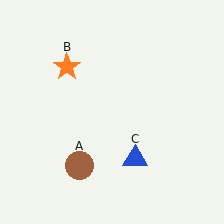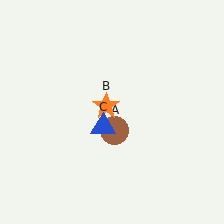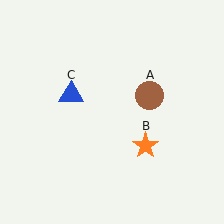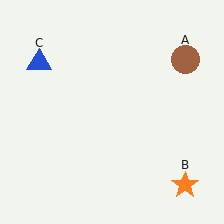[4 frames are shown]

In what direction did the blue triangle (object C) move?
The blue triangle (object C) moved up and to the left.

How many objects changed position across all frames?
3 objects changed position: brown circle (object A), orange star (object B), blue triangle (object C).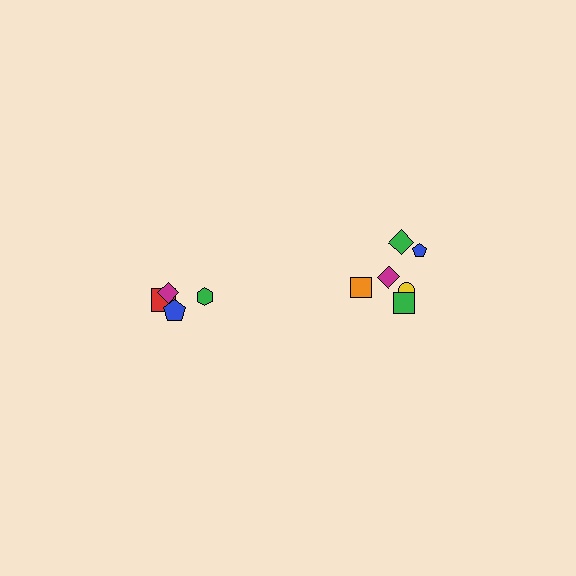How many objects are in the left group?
There are 4 objects.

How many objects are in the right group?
There are 6 objects.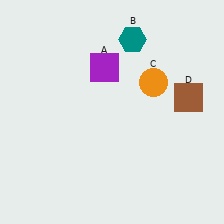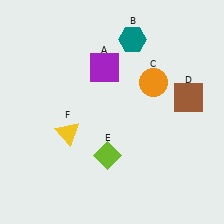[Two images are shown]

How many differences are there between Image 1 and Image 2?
There are 2 differences between the two images.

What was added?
A lime diamond (E), a yellow triangle (F) were added in Image 2.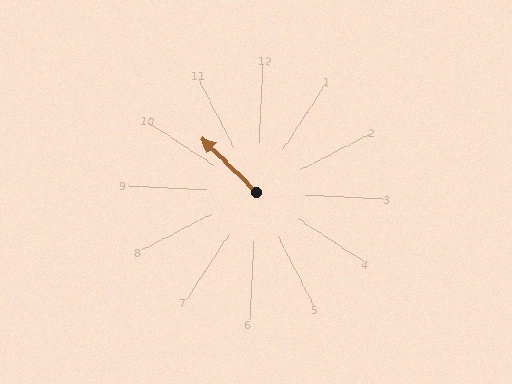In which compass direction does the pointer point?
Northwest.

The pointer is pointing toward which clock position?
Roughly 10 o'clock.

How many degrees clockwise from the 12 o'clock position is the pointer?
Approximately 312 degrees.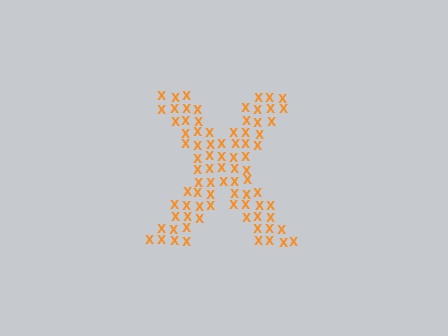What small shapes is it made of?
It is made of small letter X's.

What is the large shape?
The large shape is the letter X.